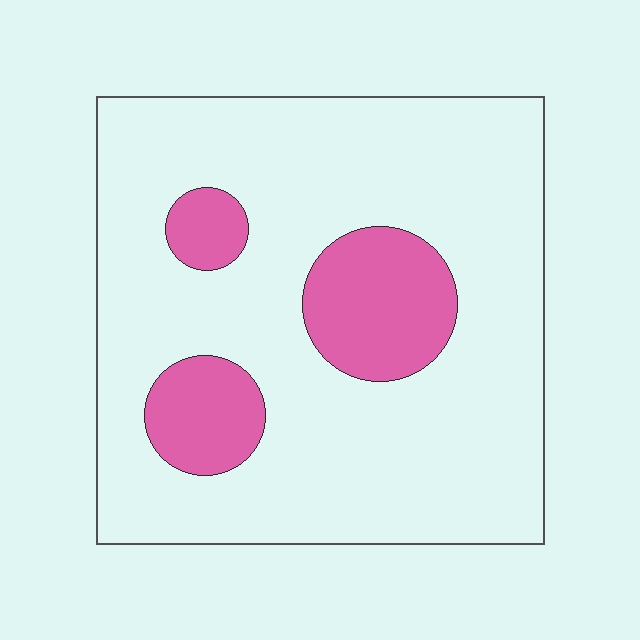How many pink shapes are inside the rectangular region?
3.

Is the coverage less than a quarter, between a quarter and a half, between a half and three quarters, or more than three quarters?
Less than a quarter.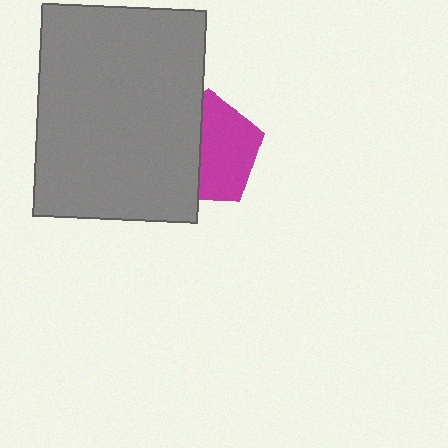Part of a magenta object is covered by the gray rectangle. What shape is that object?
It is a pentagon.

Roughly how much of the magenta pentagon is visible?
About half of it is visible (roughly 56%).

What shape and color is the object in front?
The object in front is a gray rectangle.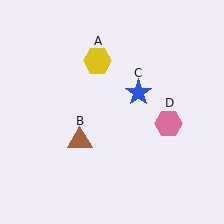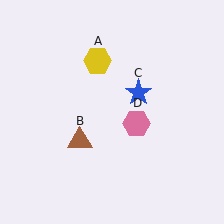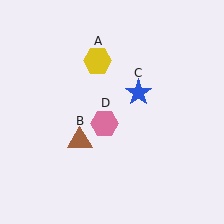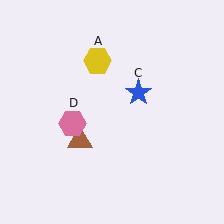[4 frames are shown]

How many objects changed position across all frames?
1 object changed position: pink hexagon (object D).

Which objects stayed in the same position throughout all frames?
Yellow hexagon (object A) and brown triangle (object B) and blue star (object C) remained stationary.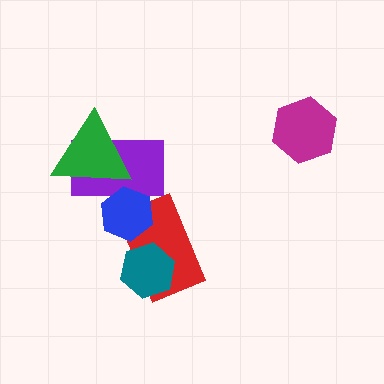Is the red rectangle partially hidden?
Yes, it is partially covered by another shape.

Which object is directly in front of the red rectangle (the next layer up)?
The blue hexagon is directly in front of the red rectangle.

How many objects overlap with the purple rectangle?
2 objects overlap with the purple rectangle.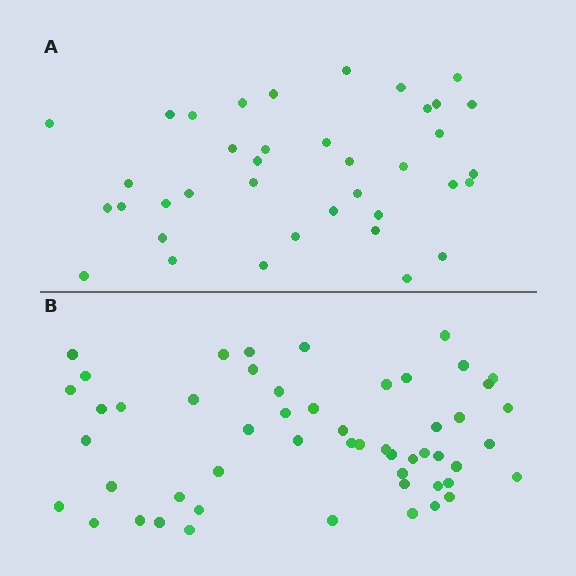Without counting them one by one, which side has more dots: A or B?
Region B (the bottom region) has more dots.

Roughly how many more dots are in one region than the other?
Region B has approximately 15 more dots than region A.